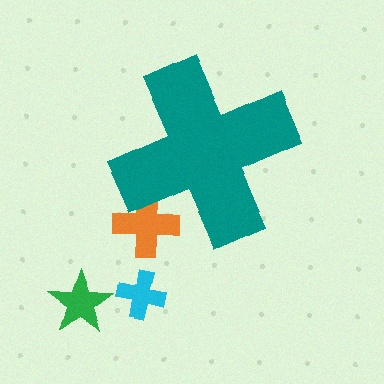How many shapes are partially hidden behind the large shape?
1 shape is partially hidden.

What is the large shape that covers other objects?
A teal cross.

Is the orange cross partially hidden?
Yes, the orange cross is partially hidden behind the teal cross.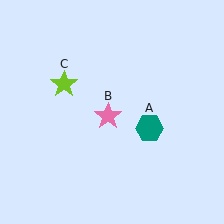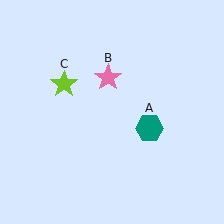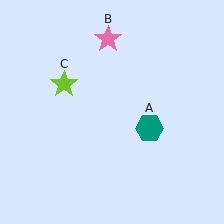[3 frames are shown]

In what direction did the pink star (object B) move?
The pink star (object B) moved up.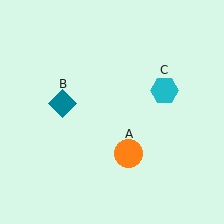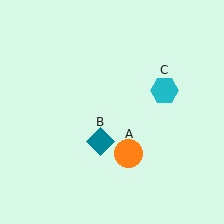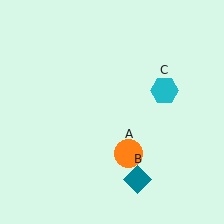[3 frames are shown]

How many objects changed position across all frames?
1 object changed position: teal diamond (object B).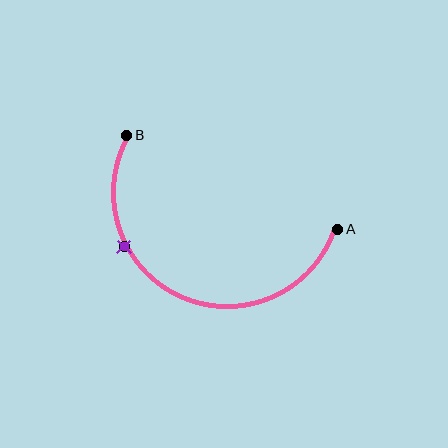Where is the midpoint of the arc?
The arc midpoint is the point on the curve farthest from the straight line joining A and B. It sits below that line.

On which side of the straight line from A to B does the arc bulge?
The arc bulges below the straight line connecting A and B.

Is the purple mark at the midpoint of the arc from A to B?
No. The purple mark lies on the arc but is closer to endpoint B. The arc midpoint would be at the point on the curve equidistant along the arc from both A and B.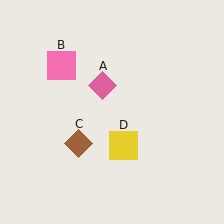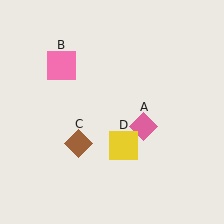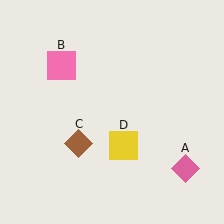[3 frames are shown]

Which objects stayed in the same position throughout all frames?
Pink square (object B) and brown diamond (object C) and yellow square (object D) remained stationary.